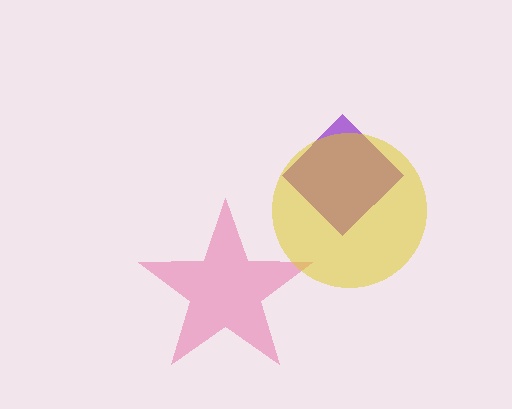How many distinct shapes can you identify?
There are 3 distinct shapes: a pink star, a purple diamond, a yellow circle.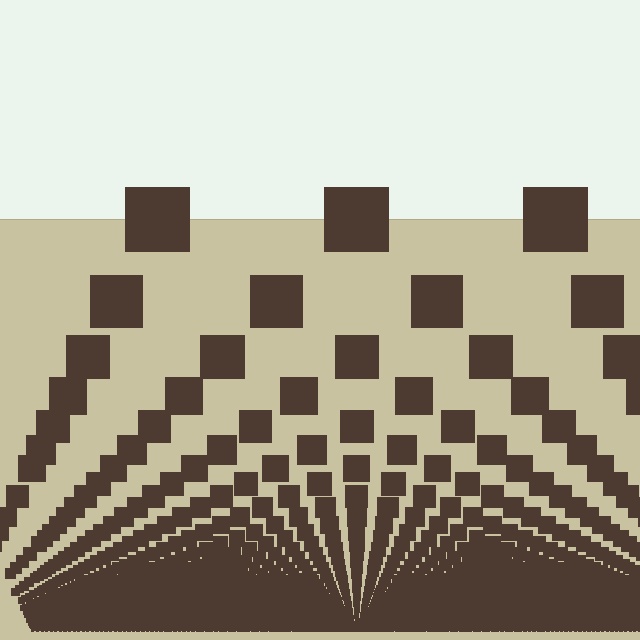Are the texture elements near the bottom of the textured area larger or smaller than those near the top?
Smaller. The gradient is inverted — elements near the bottom are smaller and denser.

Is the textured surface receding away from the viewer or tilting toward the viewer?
The surface appears to tilt toward the viewer. Texture elements get larger and sparser toward the top.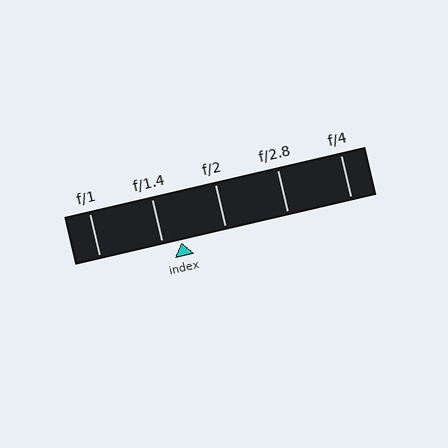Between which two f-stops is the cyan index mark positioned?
The index mark is between f/1.4 and f/2.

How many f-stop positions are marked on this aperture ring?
There are 5 f-stop positions marked.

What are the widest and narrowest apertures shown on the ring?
The widest aperture shown is f/1 and the narrowest is f/4.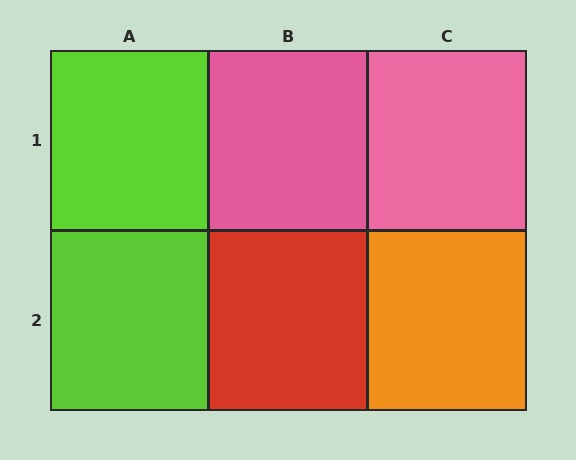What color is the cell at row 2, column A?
Lime.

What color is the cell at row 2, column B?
Red.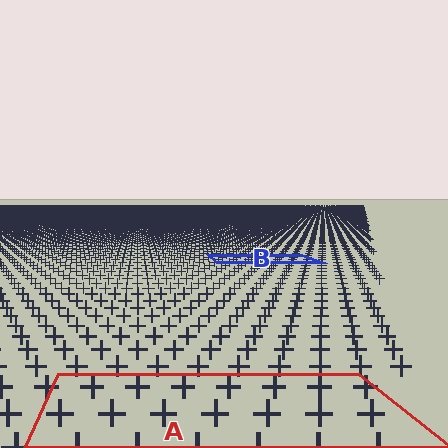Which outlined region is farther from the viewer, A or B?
Region B is farther from the viewer — the texture elements inside it appear smaller and more densely packed.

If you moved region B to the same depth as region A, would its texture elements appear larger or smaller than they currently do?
They would appear larger. At a closer depth, the same texture elements are projected at a bigger on-screen size.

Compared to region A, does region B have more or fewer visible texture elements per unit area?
Region B has more texture elements per unit area — they are packed more densely because it is farther away.